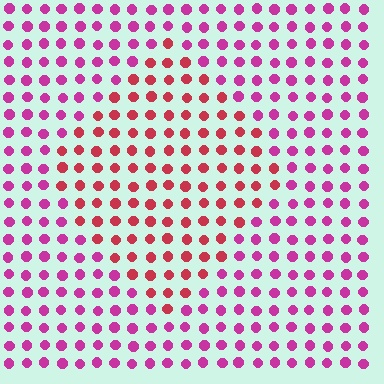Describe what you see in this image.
The image is filled with small magenta elements in a uniform arrangement. A diamond-shaped region is visible where the elements are tinted to a slightly different hue, forming a subtle color boundary.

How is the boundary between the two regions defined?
The boundary is defined purely by a slight shift in hue (about 35 degrees). Spacing, size, and orientation are identical on both sides.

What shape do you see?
I see a diamond.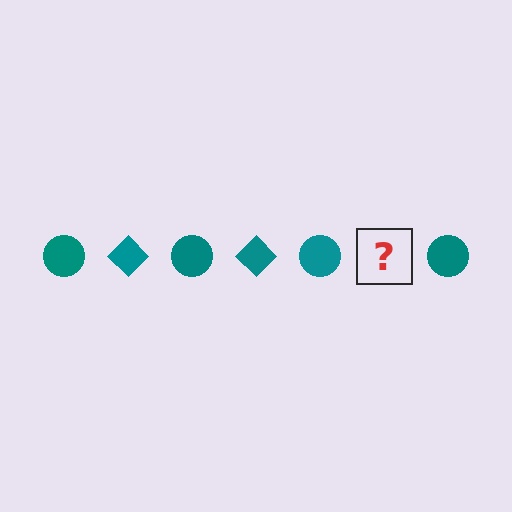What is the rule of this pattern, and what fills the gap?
The rule is that the pattern cycles through circle, diamond shapes in teal. The gap should be filled with a teal diamond.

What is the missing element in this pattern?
The missing element is a teal diamond.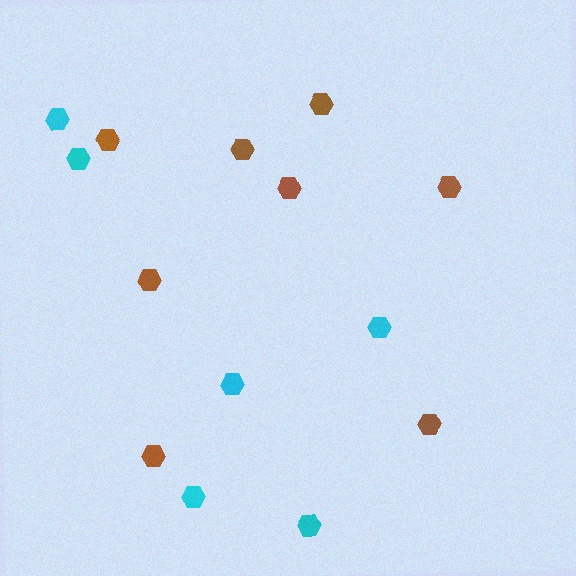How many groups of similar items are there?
There are 2 groups: one group of cyan hexagons (6) and one group of brown hexagons (8).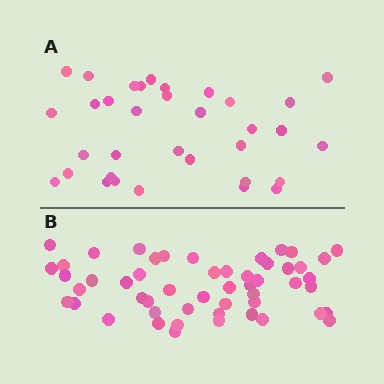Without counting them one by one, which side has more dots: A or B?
Region B (the bottom region) has more dots.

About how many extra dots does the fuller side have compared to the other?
Region B has approximately 20 more dots than region A.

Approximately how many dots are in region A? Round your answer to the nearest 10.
About 30 dots. (The exact count is 34, which rounds to 30.)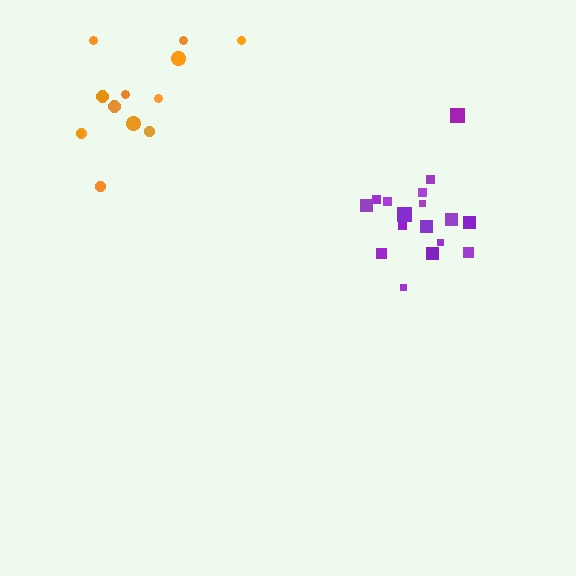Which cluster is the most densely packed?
Purple.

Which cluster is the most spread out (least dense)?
Orange.